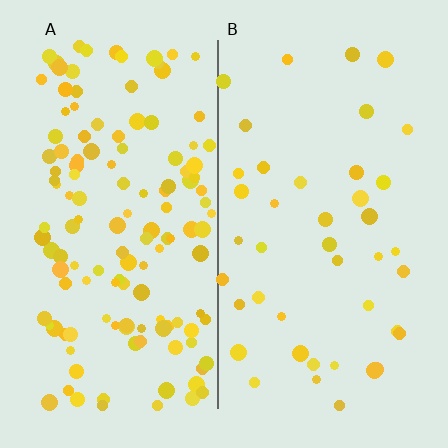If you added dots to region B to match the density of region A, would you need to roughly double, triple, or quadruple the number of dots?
Approximately triple.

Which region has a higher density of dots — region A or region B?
A (the left).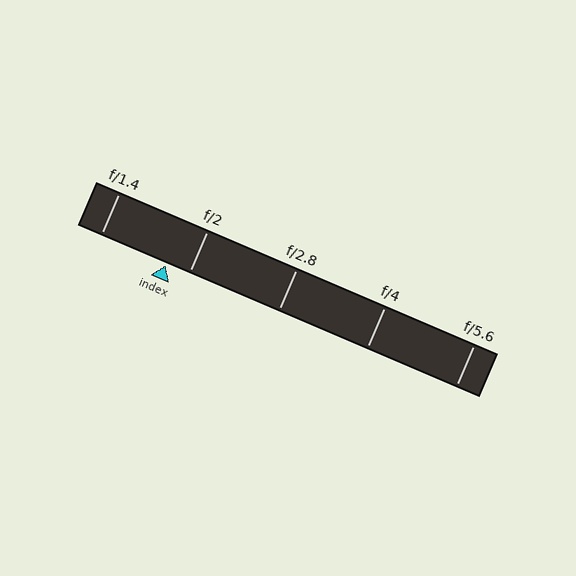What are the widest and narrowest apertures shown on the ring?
The widest aperture shown is f/1.4 and the narrowest is f/5.6.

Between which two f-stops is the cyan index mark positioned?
The index mark is between f/1.4 and f/2.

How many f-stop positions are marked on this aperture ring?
There are 5 f-stop positions marked.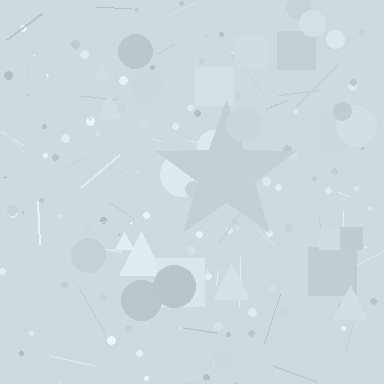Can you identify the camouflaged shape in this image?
The camouflaged shape is a star.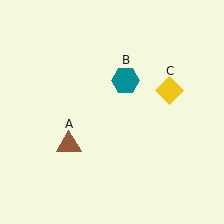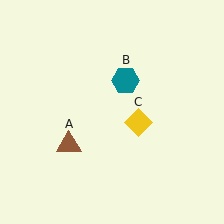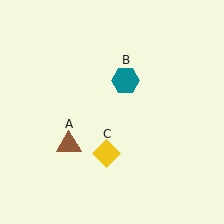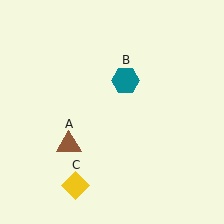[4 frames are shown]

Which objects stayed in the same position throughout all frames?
Brown triangle (object A) and teal hexagon (object B) remained stationary.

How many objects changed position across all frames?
1 object changed position: yellow diamond (object C).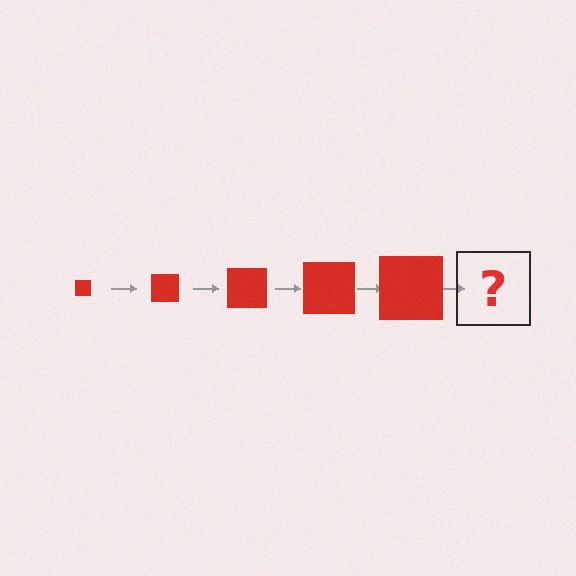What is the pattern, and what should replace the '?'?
The pattern is that the square gets progressively larger each step. The '?' should be a red square, larger than the previous one.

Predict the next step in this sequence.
The next step is a red square, larger than the previous one.